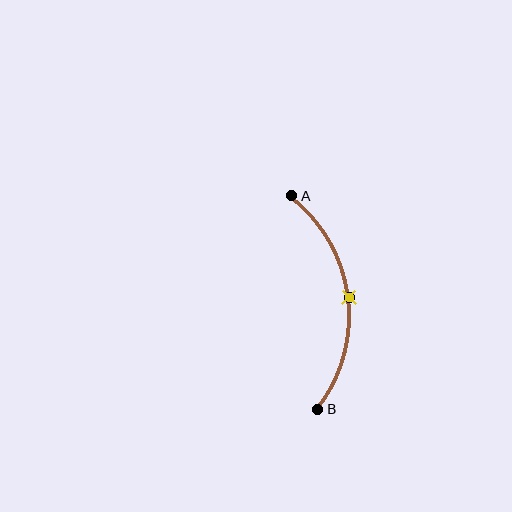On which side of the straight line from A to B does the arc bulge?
The arc bulges to the right of the straight line connecting A and B.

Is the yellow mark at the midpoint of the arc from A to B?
Yes. The yellow mark lies on the arc at equal arc-length from both A and B — it is the arc midpoint.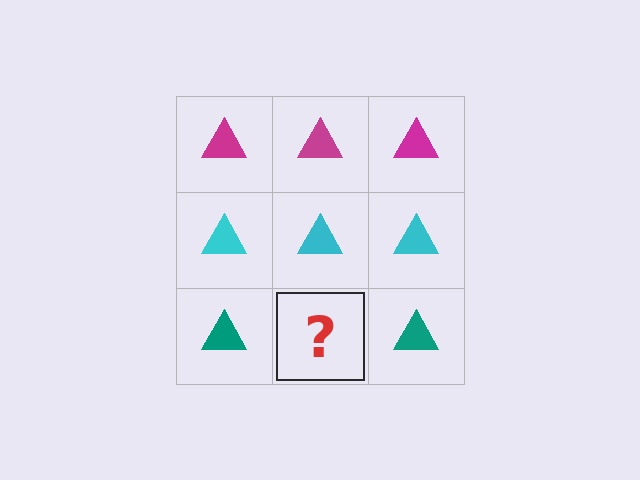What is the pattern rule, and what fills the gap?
The rule is that each row has a consistent color. The gap should be filled with a teal triangle.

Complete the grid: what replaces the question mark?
The question mark should be replaced with a teal triangle.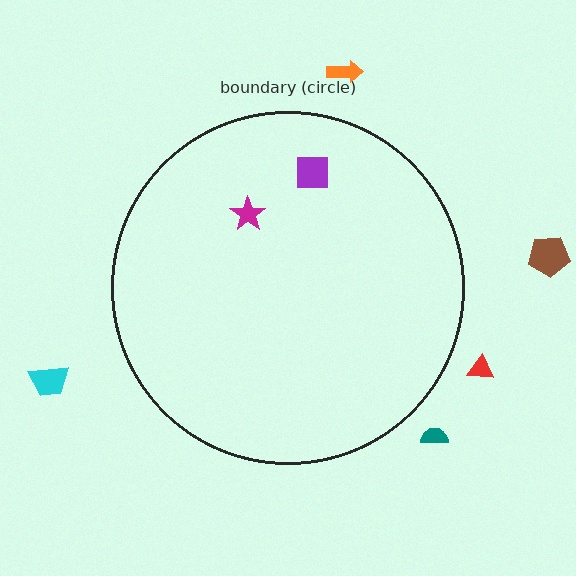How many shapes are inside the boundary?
2 inside, 5 outside.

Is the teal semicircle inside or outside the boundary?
Outside.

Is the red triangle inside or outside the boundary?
Outside.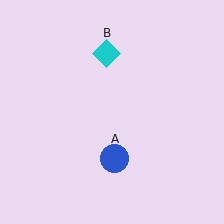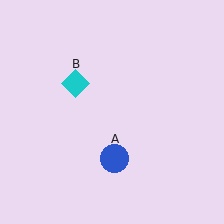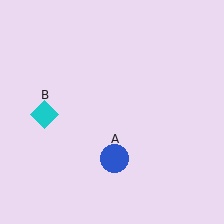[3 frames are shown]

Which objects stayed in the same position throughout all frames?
Blue circle (object A) remained stationary.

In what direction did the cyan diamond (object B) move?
The cyan diamond (object B) moved down and to the left.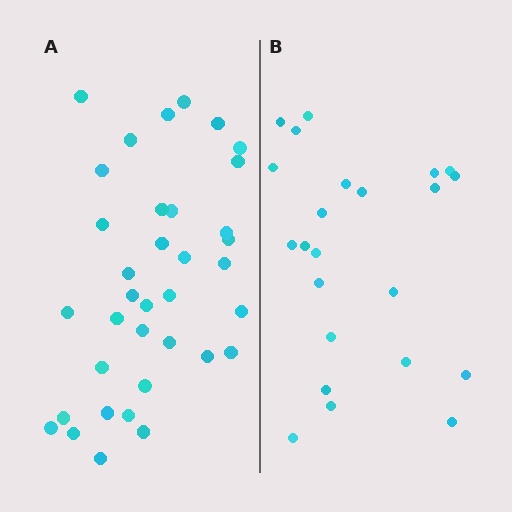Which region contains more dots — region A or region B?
Region A (the left region) has more dots.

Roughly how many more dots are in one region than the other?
Region A has approximately 15 more dots than region B.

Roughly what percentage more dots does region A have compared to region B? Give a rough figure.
About 55% more.